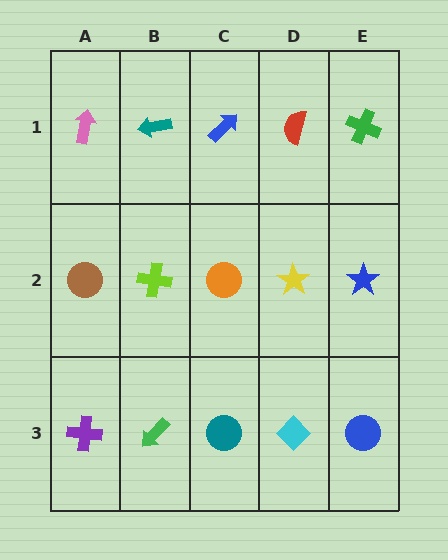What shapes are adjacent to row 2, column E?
A green cross (row 1, column E), a blue circle (row 3, column E), a yellow star (row 2, column D).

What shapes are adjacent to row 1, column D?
A yellow star (row 2, column D), a blue arrow (row 1, column C), a green cross (row 1, column E).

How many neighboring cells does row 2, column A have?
3.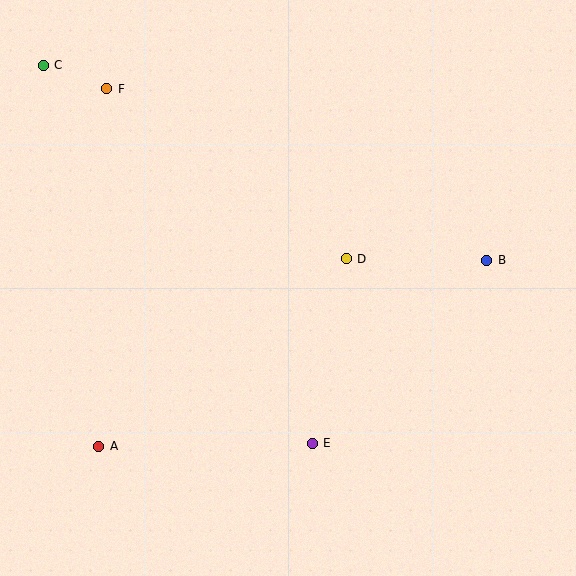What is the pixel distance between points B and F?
The distance between B and F is 417 pixels.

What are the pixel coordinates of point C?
Point C is at (43, 65).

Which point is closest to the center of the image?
Point D at (346, 259) is closest to the center.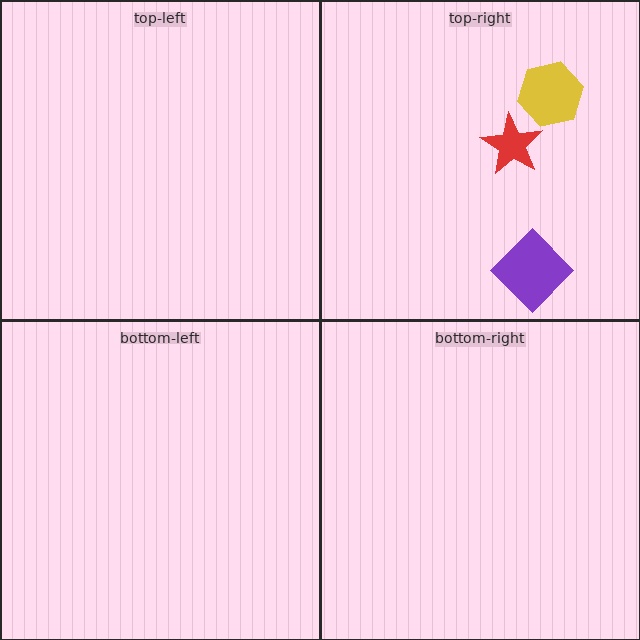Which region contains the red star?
The top-right region.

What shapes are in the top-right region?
The red star, the purple diamond, the yellow hexagon.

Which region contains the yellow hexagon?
The top-right region.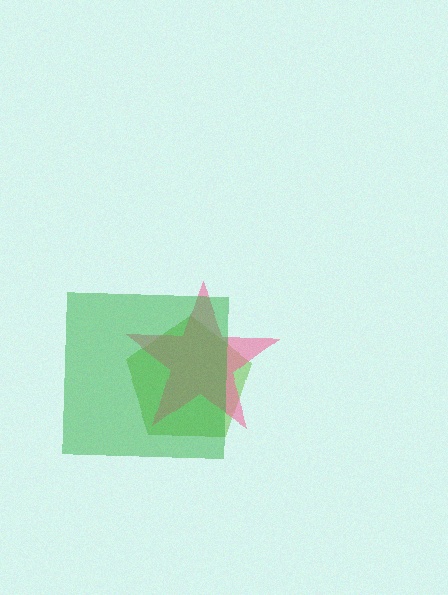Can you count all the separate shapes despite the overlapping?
Yes, there are 3 separate shapes.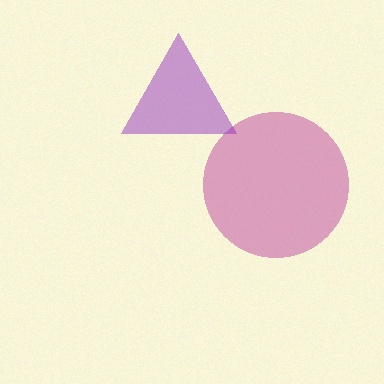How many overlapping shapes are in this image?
There are 2 overlapping shapes in the image.